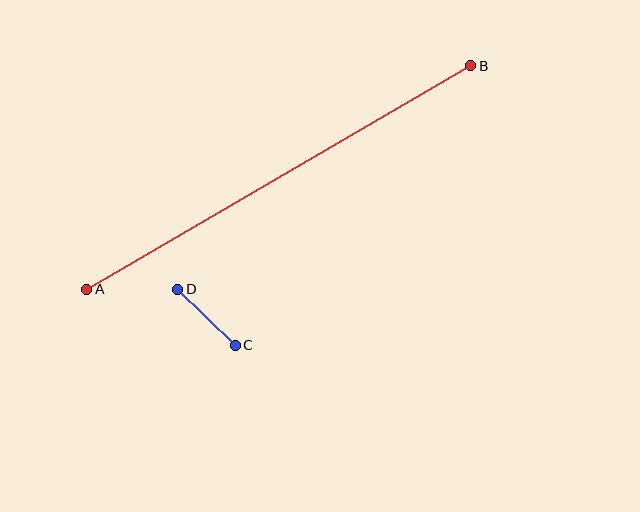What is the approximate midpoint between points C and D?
The midpoint is at approximately (206, 317) pixels.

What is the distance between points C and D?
The distance is approximately 80 pixels.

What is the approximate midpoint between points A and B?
The midpoint is at approximately (279, 178) pixels.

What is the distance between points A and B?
The distance is approximately 444 pixels.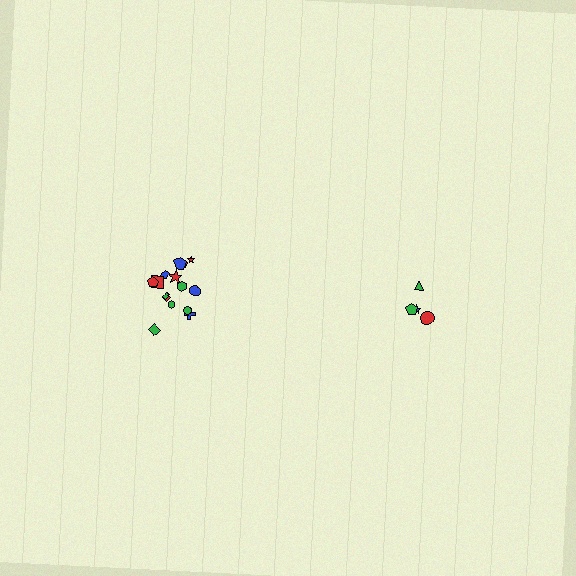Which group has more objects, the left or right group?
The left group.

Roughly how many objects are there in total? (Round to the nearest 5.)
Roughly 20 objects in total.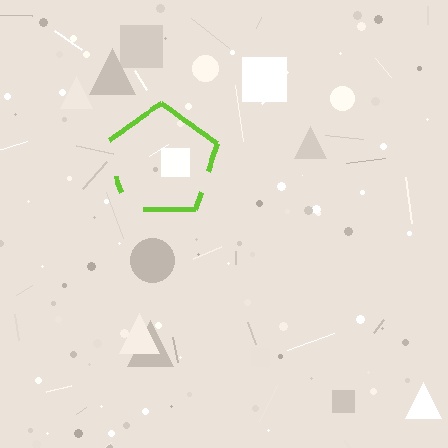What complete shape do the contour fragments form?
The contour fragments form a pentagon.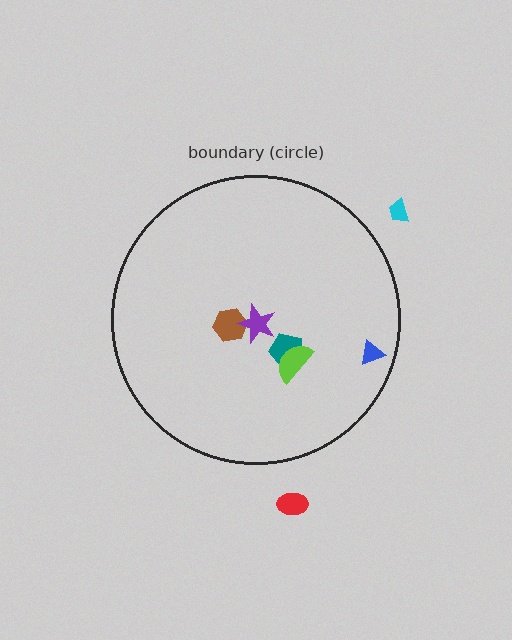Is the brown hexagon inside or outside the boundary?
Inside.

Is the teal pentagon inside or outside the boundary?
Inside.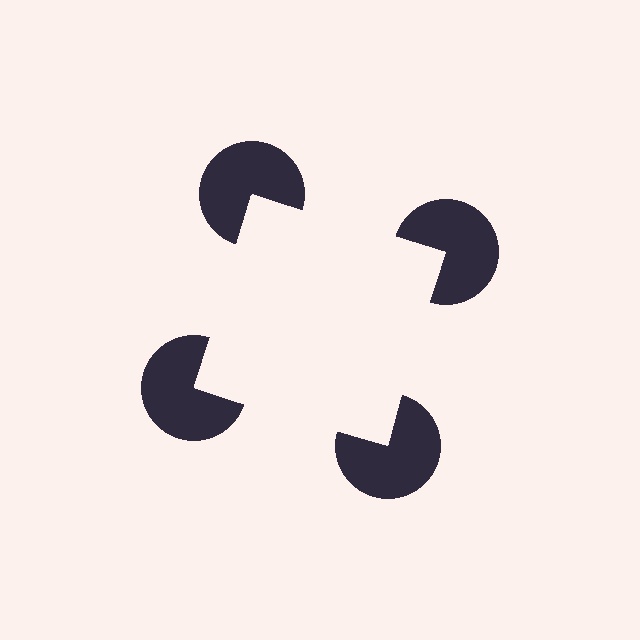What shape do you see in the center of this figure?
An illusory square — its edges are inferred from the aligned wedge cuts in the pac-man discs, not physically drawn.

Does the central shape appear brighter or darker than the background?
It typically appears slightly brighter than the background, even though no actual brightness change is drawn.